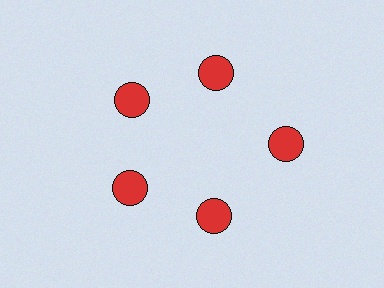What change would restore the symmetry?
The symmetry would be restored by moving it inward, back onto the ring so that all 5 circles sit at equal angles and equal distance from the center.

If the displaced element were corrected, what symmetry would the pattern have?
It would have 5-fold rotational symmetry — the pattern would map onto itself every 72 degrees.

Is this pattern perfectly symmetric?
No. The 5 red circles are arranged in a ring, but one element near the 3 o'clock position is pushed outward from the center, breaking the 5-fold rotational symmetry.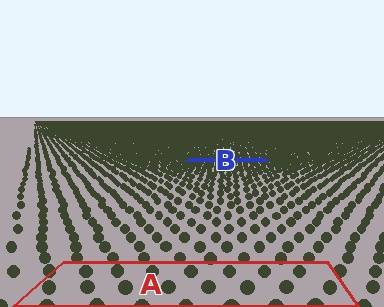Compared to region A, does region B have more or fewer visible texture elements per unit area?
Region B has more texture elements per unit area — they are packed more densely because it is farther away.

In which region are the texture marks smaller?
The texture marks are smaller in region B, because it is farther away.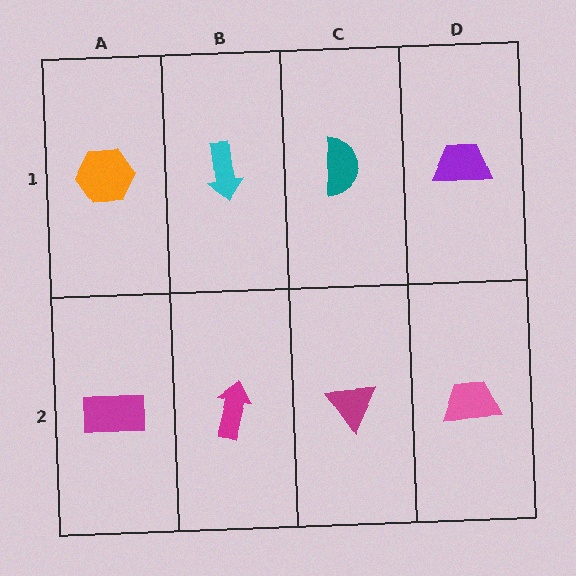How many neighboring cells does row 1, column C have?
3.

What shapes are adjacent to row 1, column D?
A pink trapezoid (row 2, column D), a teal semicircle (row 1, column C).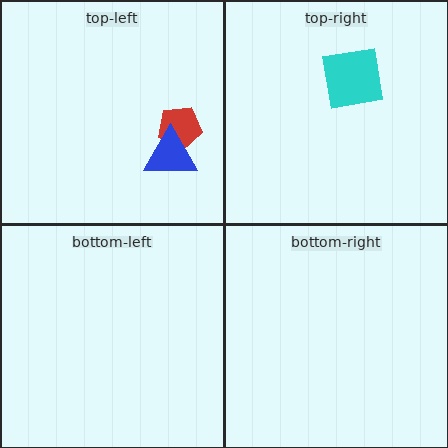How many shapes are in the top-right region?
1.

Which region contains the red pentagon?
The top-left region.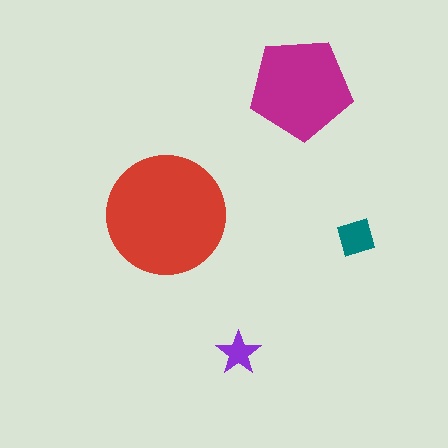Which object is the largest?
The red circle.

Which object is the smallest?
The purple star.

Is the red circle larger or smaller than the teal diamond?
Larger.